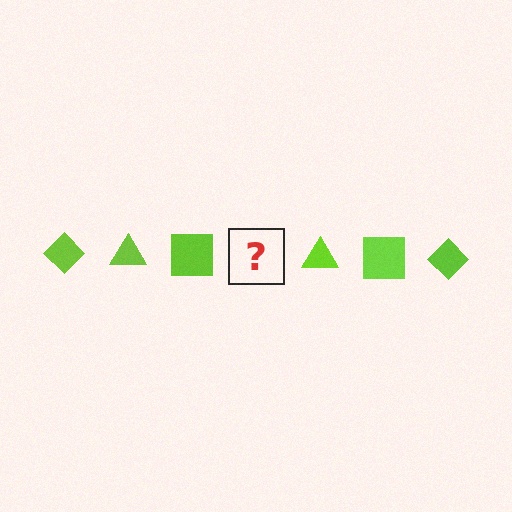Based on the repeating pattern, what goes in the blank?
The blank should be a lime diamond.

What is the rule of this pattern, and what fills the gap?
The rule is that the pattern cycles through diamond, triangle, square shapes in lime. The gap should be filled with a lime diamond.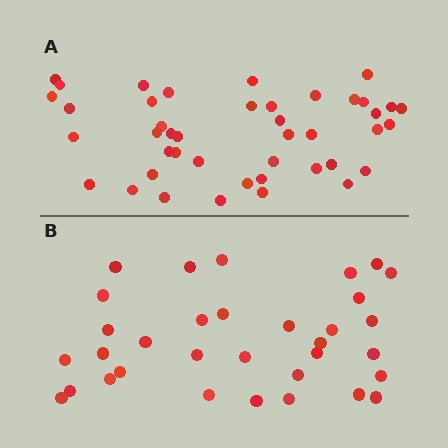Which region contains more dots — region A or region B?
Region A (the top region) has more dots.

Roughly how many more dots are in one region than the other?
Region A has roughly 10 or so more dots than region B.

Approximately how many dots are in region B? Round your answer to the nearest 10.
About 30 dots. (The exact count is 33, which rounds to 30.)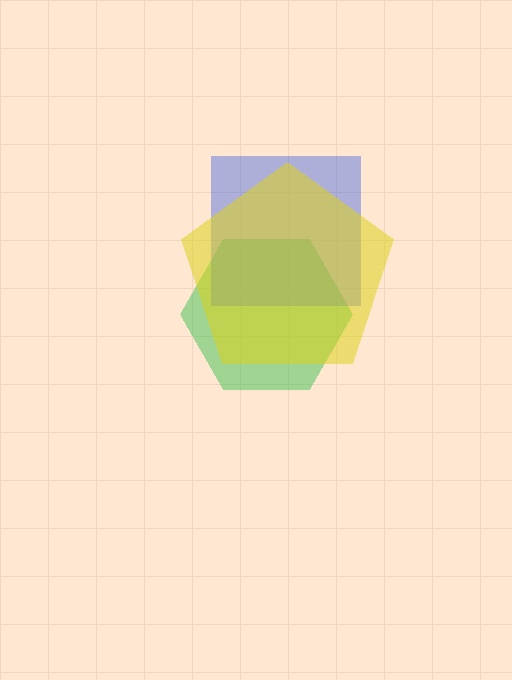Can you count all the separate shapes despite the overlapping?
Yes, there are 3 separate shapes.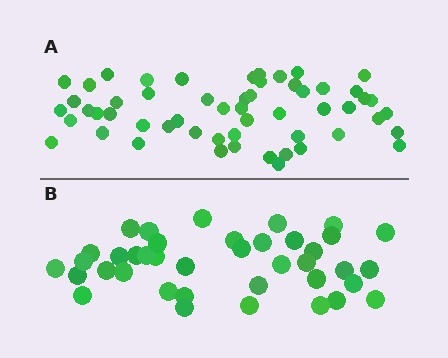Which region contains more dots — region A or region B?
Region A (the top region) has more dots.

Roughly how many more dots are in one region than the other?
Region A has approximately 15 more dots than region B.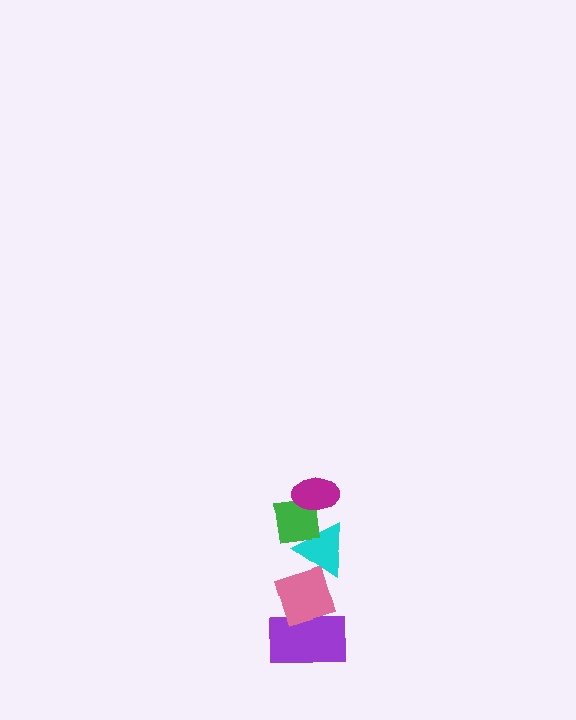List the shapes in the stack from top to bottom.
From top to bottom: the magenta ellipse, the green square, the cyan triangle, the pink diamond, the purple rectangle.